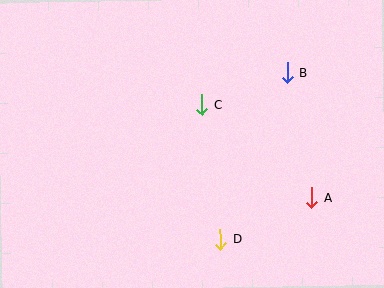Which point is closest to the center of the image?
Point C at (202, 104) is closest to the center.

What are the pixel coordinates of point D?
Point D is at (220, 239).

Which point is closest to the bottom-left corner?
Point D is closest to the bottom-left corner.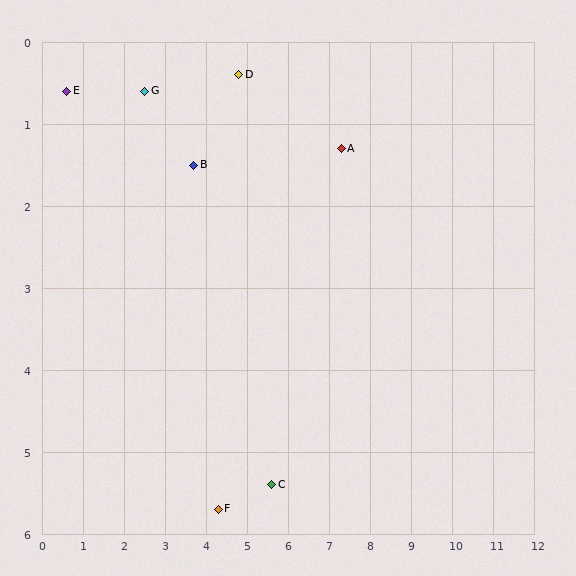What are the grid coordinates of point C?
Point C is at approximately (5.6, 5.4).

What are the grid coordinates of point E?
Point E is at approximately (0.6, 0.6).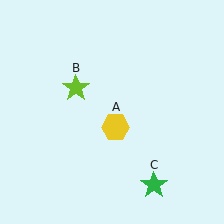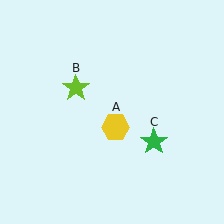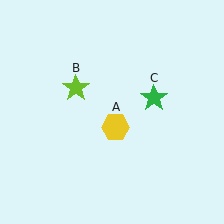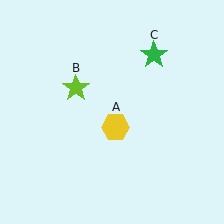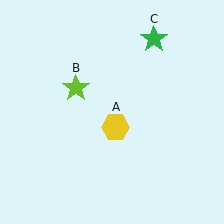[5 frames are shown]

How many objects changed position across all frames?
1 object changed position: green star (object C).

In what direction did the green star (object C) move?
The green star (object C) moved up.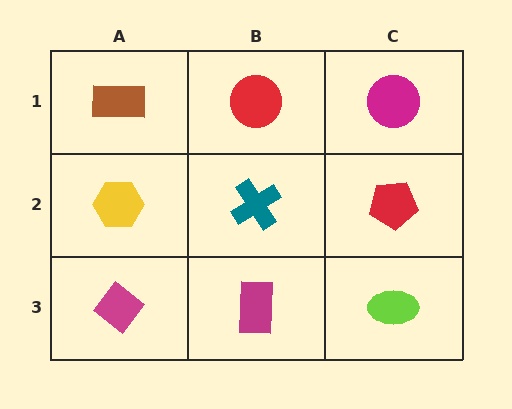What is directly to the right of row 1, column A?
A red circle.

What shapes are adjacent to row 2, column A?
A brown rectangle (row 1, column A), a magenta diamond (row 3, column A), a teal cross (row 2, column B).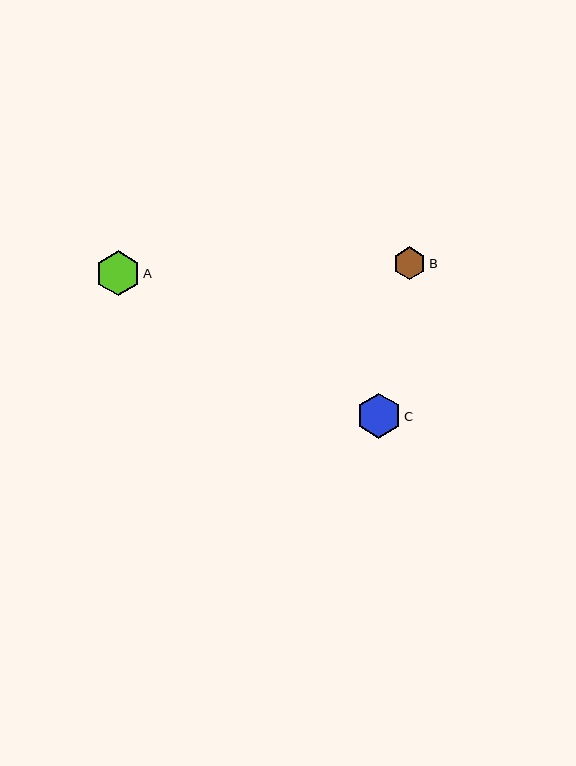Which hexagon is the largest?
Hexagon C is the largest with a size of approximately 45 pixels.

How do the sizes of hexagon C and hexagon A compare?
Hexagon C and hexagon A are approximately the same size.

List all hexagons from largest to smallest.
From largest to smallest: C, A, B.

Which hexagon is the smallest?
Hexagon B is the smallest with a size of approximately 33 pixels.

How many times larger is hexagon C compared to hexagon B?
Hexagon C is approximately 1.4 times the size of hexagon B.